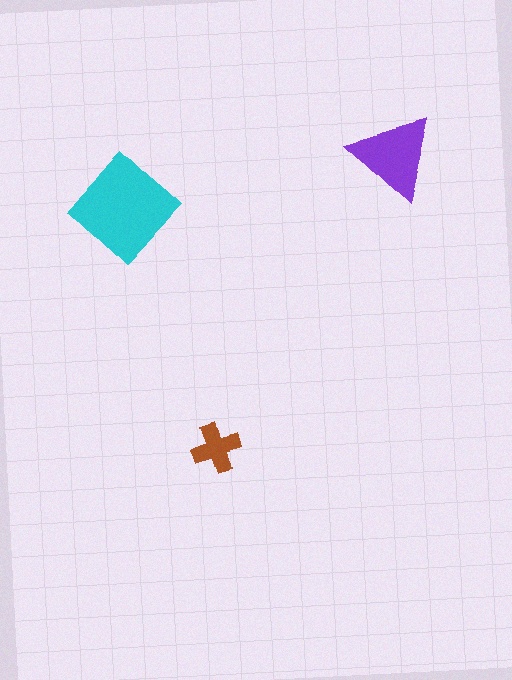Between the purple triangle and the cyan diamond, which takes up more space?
The cyan diamond.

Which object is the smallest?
The brown cross.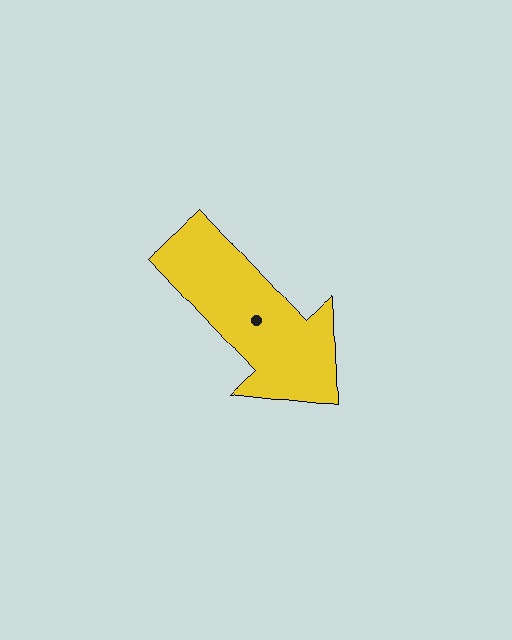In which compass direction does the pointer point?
Southeast.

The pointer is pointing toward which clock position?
Roughly 5 o'clock.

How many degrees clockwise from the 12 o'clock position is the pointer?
Approximately 137 degrees.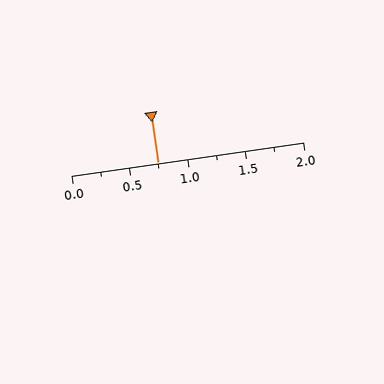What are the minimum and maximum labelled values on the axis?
The axis runs from 0.0 to 2.0.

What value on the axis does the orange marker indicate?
The marker indicates approximately 0.75.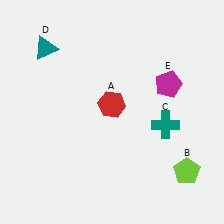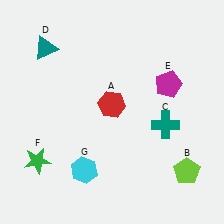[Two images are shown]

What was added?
A green star (F), a cyan hexagon (G) were added in Image 2.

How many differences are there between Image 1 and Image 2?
There are 2 differences between the two images.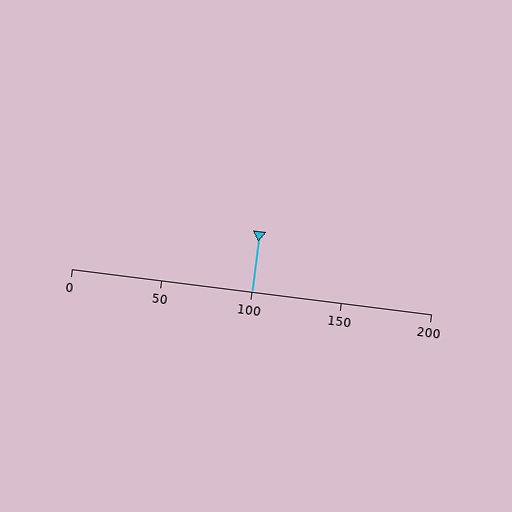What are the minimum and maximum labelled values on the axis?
The axis runs from 0 to 200.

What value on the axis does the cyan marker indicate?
The marker indicates approximately 100.